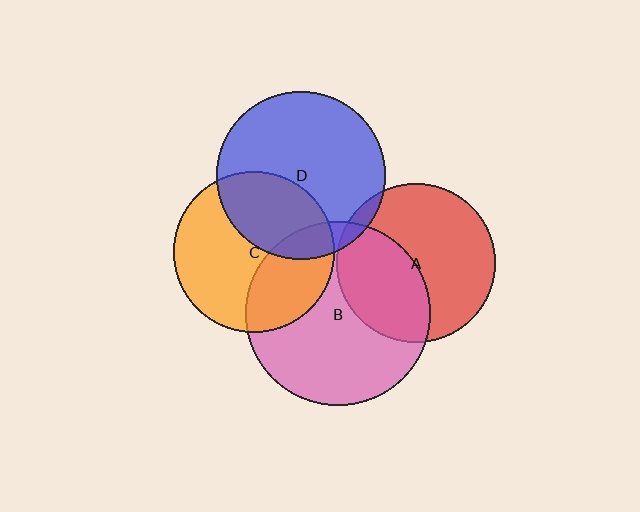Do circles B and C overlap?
Yes.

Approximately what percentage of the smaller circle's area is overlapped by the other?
Approximately 30%.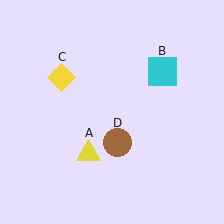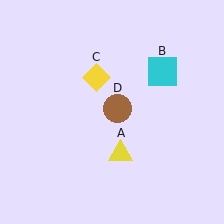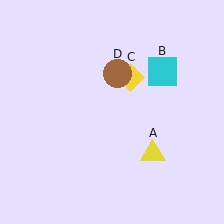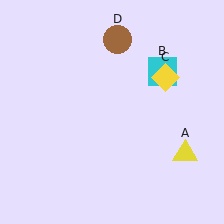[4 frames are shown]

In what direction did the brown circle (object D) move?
The brown circle (object D) moved up.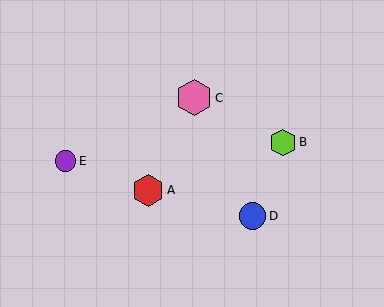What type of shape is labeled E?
Shape E is a purple circle.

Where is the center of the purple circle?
The center of the purple circle is at (66, 161).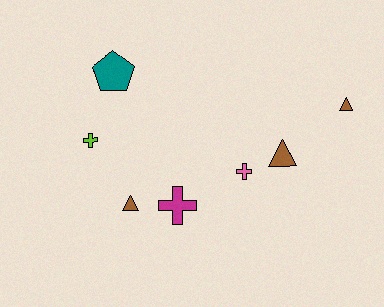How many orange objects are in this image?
There are no orange objects.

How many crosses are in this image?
There are 3 crosses.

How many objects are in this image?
There are 7 objects.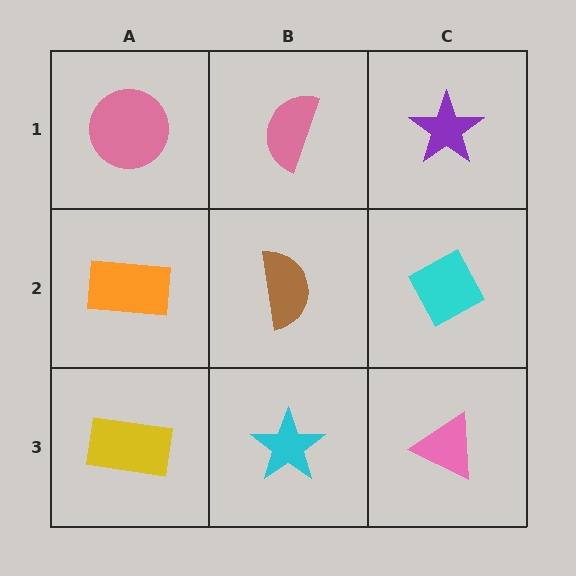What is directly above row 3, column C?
A cyan diamond.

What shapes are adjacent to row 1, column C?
A cyan diamond (row 2, column C), a pink semicircle (row 1, column B).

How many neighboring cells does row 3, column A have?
2.